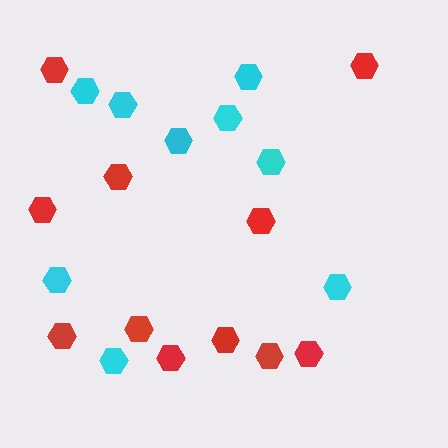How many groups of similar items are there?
There are 2 groups: one group of cyan hexagons (9) and one group of red hexagons (11).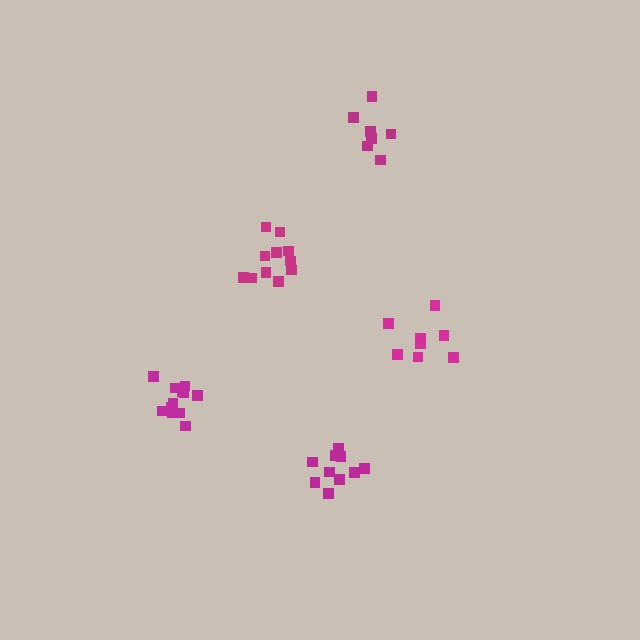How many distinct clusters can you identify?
There are 5 distinct clusters.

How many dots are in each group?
Group 1: 7 dots, Group 2: 12 dots, Group 3: 11 dots, Group 4: 8 dots, Group 5: 11 dots (49 total).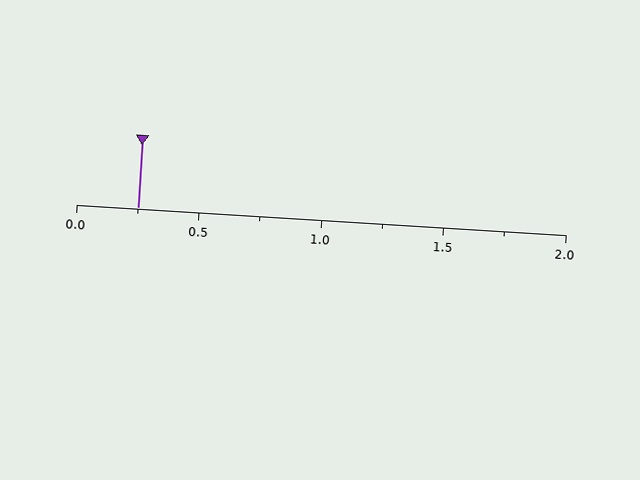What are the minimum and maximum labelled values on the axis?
The axis runs from 0.0 to 2.0.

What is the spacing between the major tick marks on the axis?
The major ticks are spaced 0.5 apart.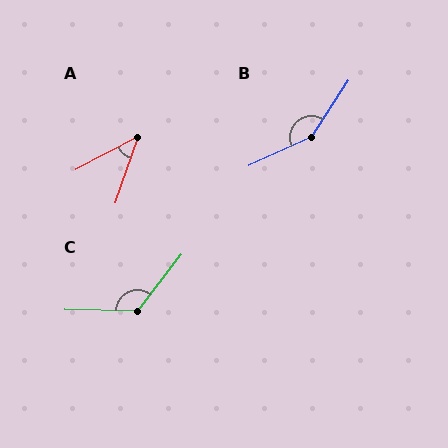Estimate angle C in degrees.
Approximately 127 degrees.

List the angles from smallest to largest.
A (43°), C (127°), B (147°).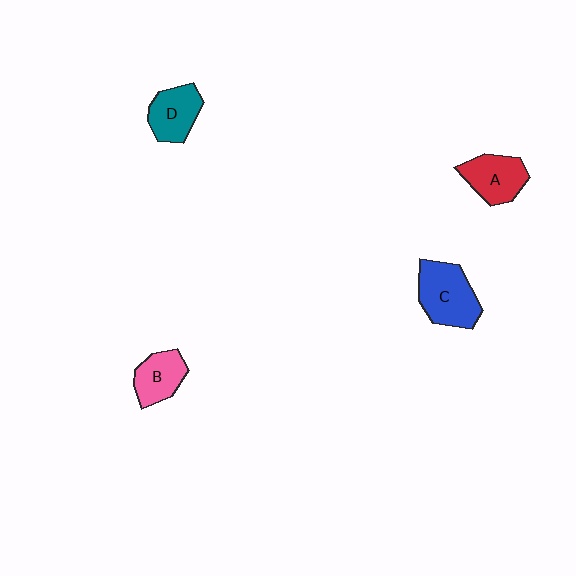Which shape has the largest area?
Shape C (blue).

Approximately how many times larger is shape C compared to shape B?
Approximately 1.5 times.